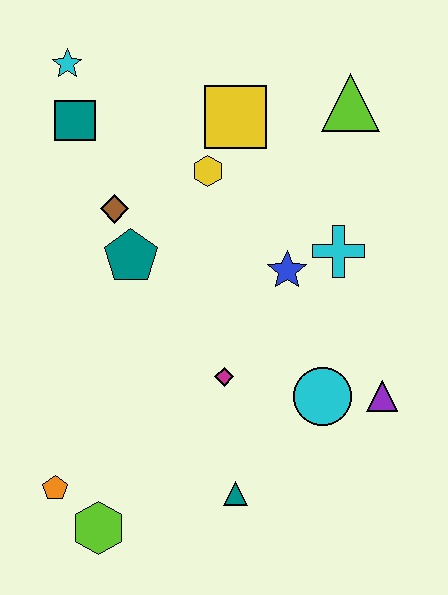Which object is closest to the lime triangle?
The yellow square is closest to the lime triangle.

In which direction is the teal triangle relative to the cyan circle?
The teal triangle is below the cyan circle.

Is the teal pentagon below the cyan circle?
No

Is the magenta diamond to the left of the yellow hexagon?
No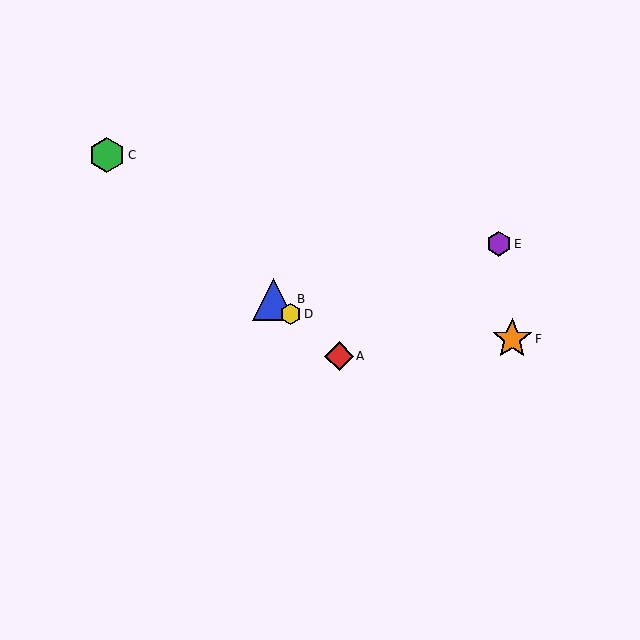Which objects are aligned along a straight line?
Objects A, B, C, D are aligned along a straight line.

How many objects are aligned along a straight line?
4 objects (A, B, C, D) are aligned along a straight line.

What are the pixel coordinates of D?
Object D is at (290, 314).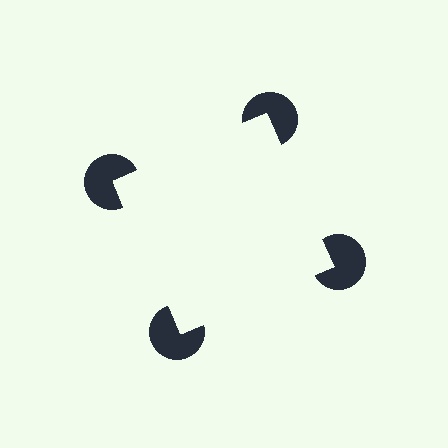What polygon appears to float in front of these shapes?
An illusory square — its edges are inferred from the aligned wedge cuts in the pac-man discs, not physically drawn.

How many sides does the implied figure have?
4 sides.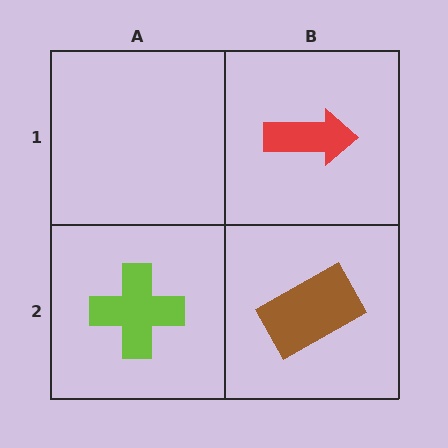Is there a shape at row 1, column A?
No, that cell is empty.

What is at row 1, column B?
A red arrow.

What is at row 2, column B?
A brown rectangle.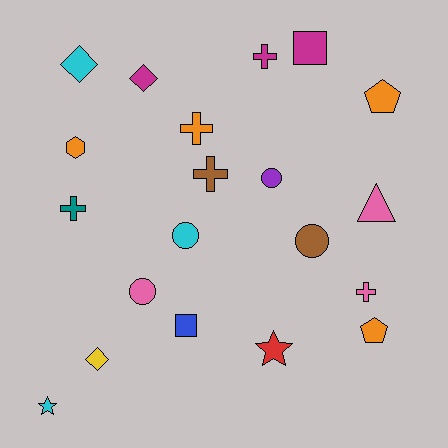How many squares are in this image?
There are 2 squares.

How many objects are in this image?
There are 20 objects.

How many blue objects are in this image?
There is 1 blue object.